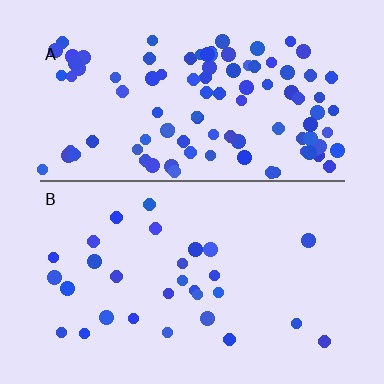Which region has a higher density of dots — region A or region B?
A (the top).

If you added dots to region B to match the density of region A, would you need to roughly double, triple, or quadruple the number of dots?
Approximately quadruple.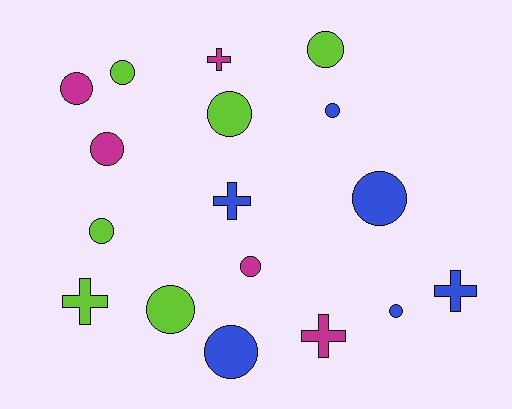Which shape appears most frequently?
Circle, with 12 objects.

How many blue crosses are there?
There are 2 blue crosses.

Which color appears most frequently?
Lime, with 6 objects.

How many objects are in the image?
There are 17 objects.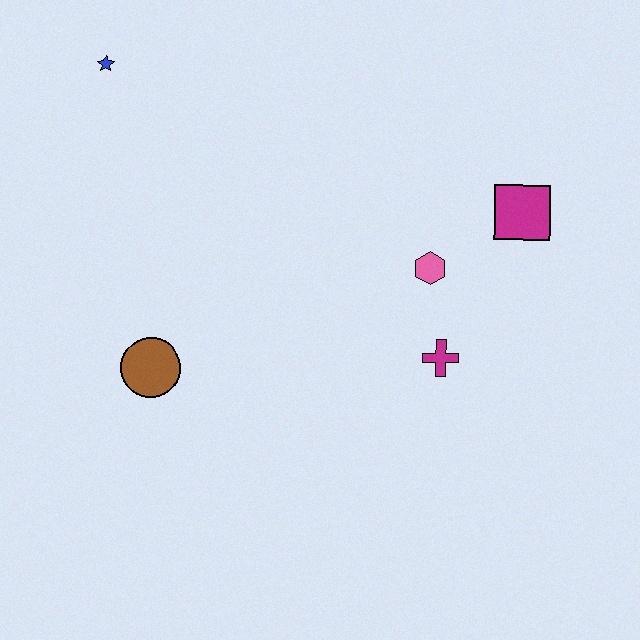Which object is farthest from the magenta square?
The blue star is farthest from the magenta square.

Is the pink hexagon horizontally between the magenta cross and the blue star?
Yes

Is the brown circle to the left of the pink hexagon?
Yes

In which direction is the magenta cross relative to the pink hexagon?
The magenta cross is below the pink hexagon.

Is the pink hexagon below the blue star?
Yes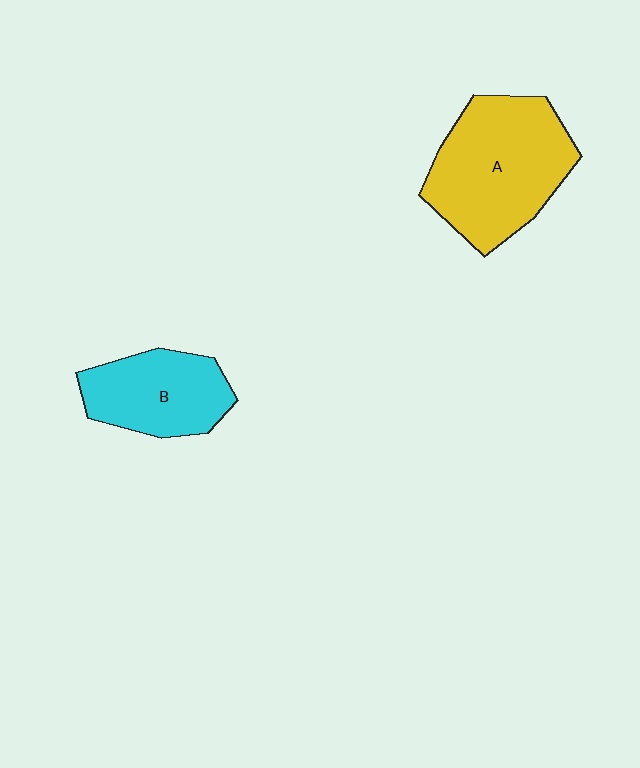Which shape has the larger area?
Shape A (yellow).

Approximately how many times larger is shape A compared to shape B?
Approximately 1.5 times.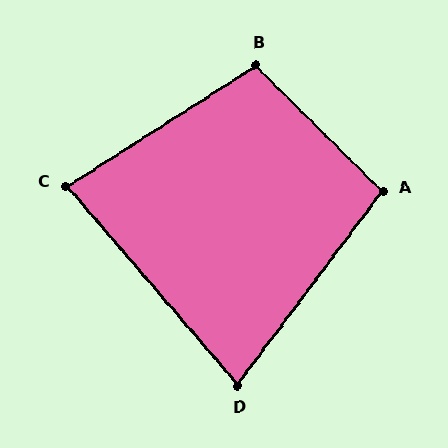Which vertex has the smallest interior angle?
D, at approximately 78 degrees.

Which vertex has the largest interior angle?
B, at approximately 102 degrees.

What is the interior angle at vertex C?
Approximately 82 degrees (acute).